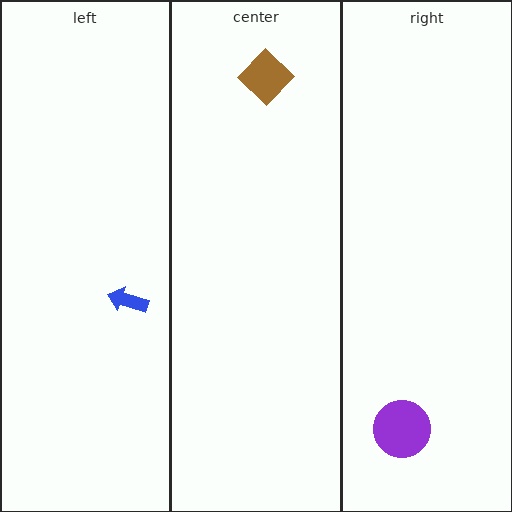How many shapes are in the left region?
1.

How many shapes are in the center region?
1.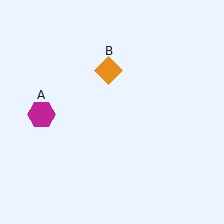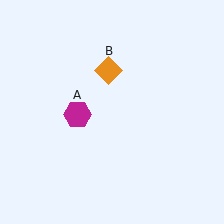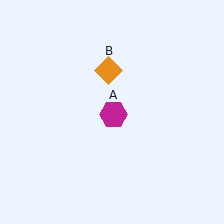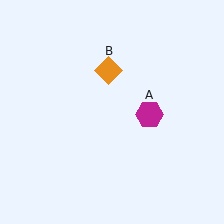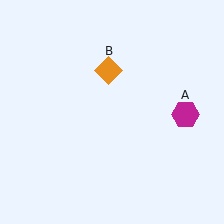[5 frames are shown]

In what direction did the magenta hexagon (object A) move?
The magenta hexagon (object A) moved right.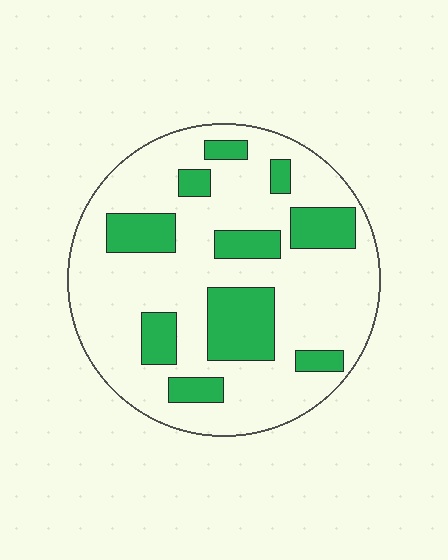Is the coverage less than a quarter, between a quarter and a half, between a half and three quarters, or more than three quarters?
Between a quarter and a half.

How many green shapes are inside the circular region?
10.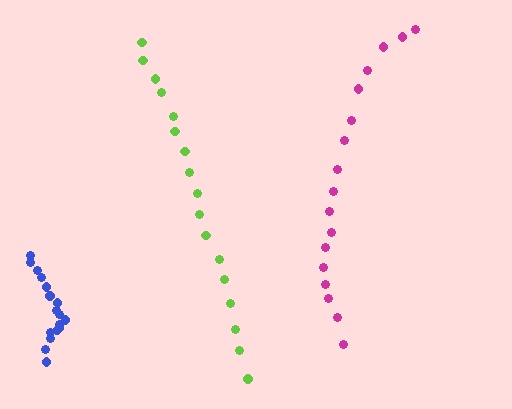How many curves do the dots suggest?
There are 3 distinct paths.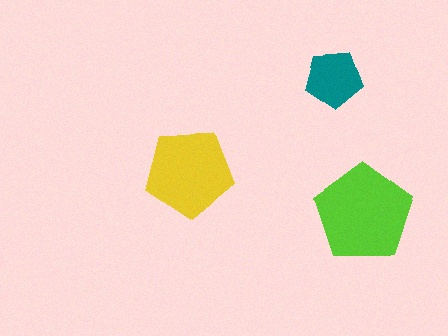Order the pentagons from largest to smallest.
the lime one, the yellow one, the teal one.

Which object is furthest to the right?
The lime pentagon is rightmost.